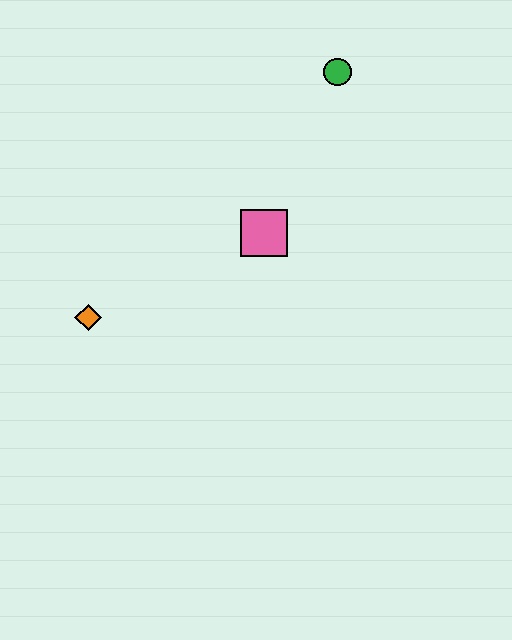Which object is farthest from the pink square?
The orange diamond is farthest from the pink square.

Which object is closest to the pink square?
The green circle is closest to the pink square.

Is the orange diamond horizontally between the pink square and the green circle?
No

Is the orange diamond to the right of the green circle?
No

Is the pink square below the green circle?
Yes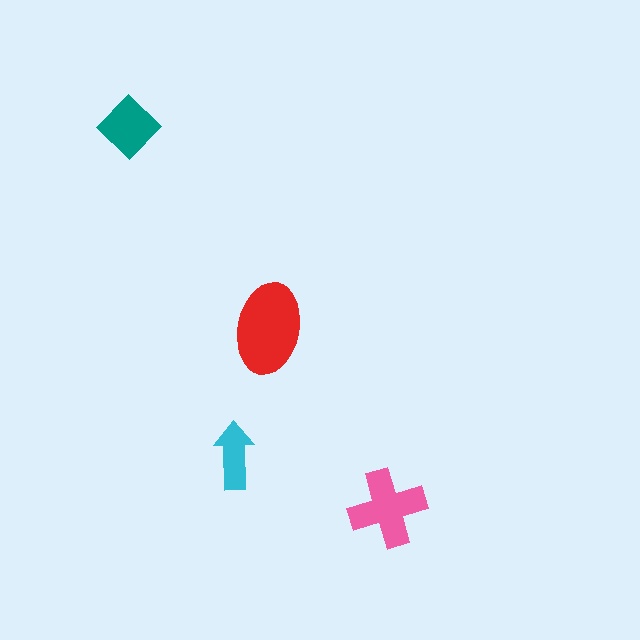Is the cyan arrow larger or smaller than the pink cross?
Smaller.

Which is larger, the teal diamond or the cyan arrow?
The teal diamond.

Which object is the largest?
The red ellipse.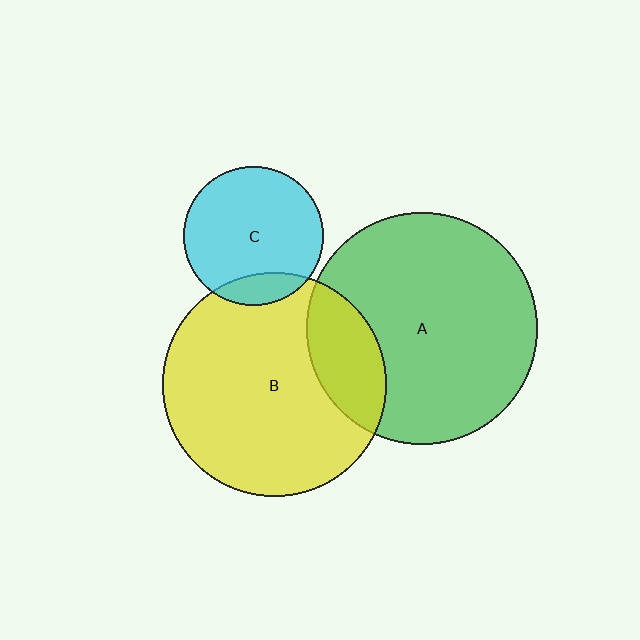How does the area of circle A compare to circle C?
Approximately 2.7 times.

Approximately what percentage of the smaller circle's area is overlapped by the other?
Approximately 15%.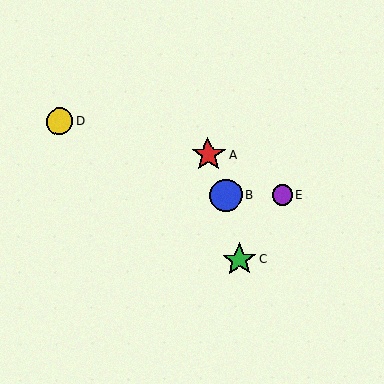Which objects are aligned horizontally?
Objects B, E are aligned horizontally.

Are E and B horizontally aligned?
Yes, both are at y≈195.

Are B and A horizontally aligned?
No, B is at y≈196 and A is at y≈154.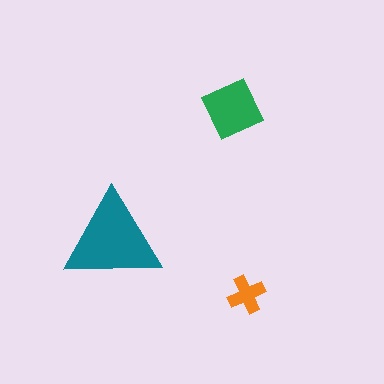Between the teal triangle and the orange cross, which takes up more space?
The teal triangle.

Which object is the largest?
The teal triangle.